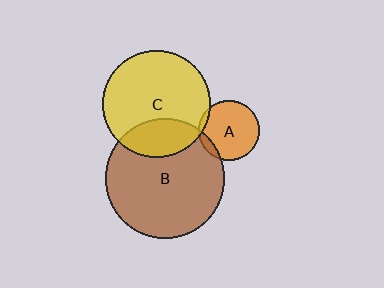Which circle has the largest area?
Circle B (brown).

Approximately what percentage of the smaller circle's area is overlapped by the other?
Approximately 10%.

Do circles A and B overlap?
Yes.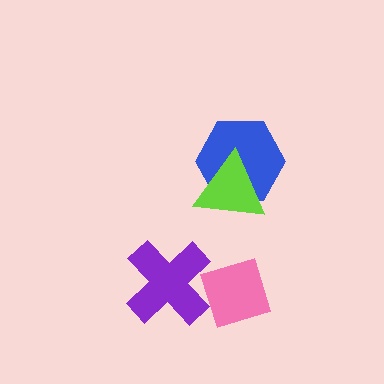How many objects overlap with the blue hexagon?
1 object overlaps with the blue hexagon.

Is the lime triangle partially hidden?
No, no other shape covers it.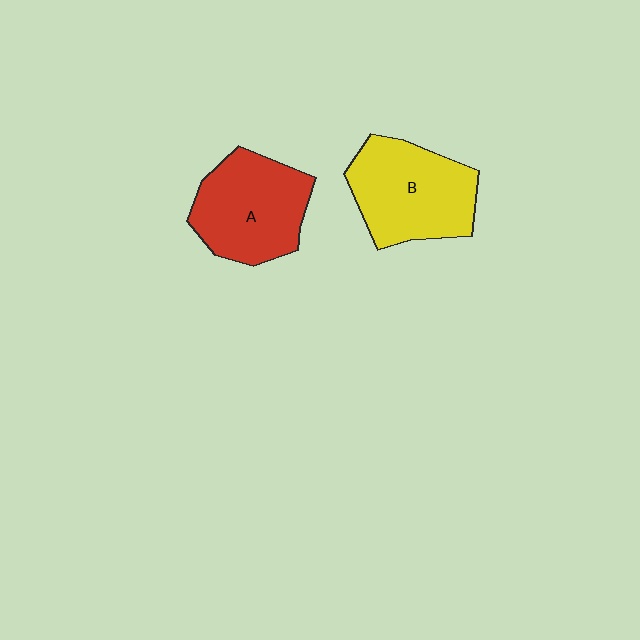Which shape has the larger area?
Shape B (yellow).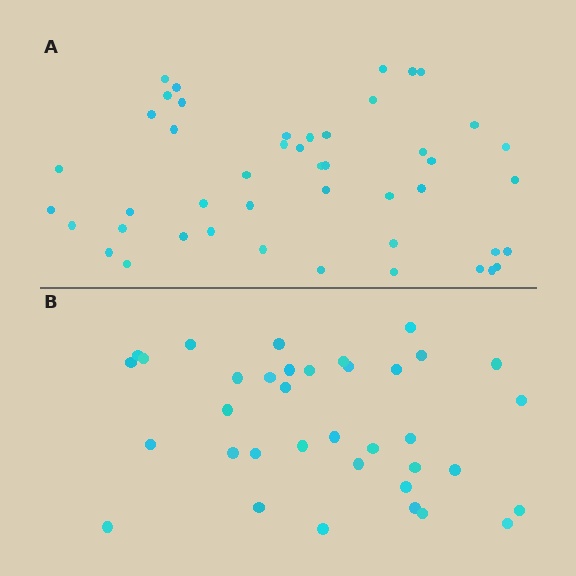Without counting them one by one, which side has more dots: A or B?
Region A (the top region) has more dots.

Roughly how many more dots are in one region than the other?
Region A has roughly 10 or so more dots than region B.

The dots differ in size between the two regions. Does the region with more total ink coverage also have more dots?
No. Region B has more total ink coverage because its dots are larger, but region A actually contains more individual dots. Total area can be misleading — the number of items is what matters here.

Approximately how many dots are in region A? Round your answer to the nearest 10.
About 50 dots. (The exact count is 46, which rounds to 50.)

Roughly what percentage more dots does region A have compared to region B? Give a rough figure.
About 30% more.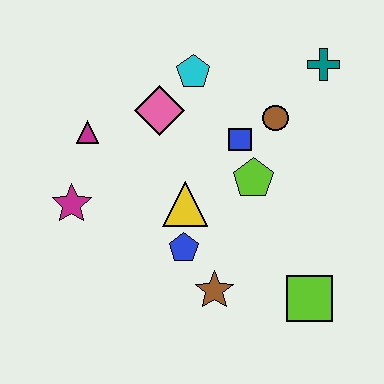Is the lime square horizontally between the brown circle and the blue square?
No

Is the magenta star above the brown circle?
No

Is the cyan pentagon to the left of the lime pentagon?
Yes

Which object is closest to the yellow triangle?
The blue pentagon is closest to the yellow triangle.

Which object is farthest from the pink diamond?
The lime square is farthest from the pink diamond.